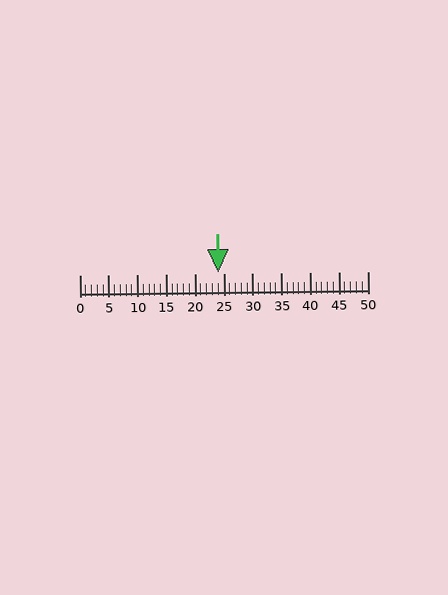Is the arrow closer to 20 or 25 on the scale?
The arrow is closer to 25.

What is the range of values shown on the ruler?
The ruler shows values from 0 to 50.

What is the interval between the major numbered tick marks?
The major tick marks are spaced 5 units apart.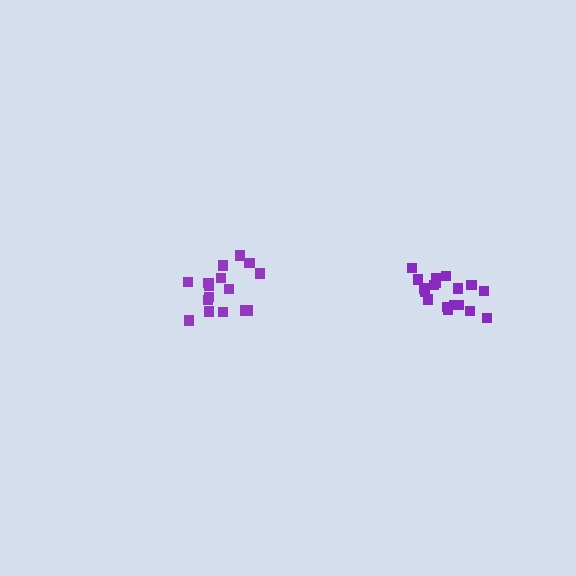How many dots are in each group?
Group 1: 18 dots, Group 2: 16 dots (34 total).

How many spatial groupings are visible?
There are 2 spatial groupings.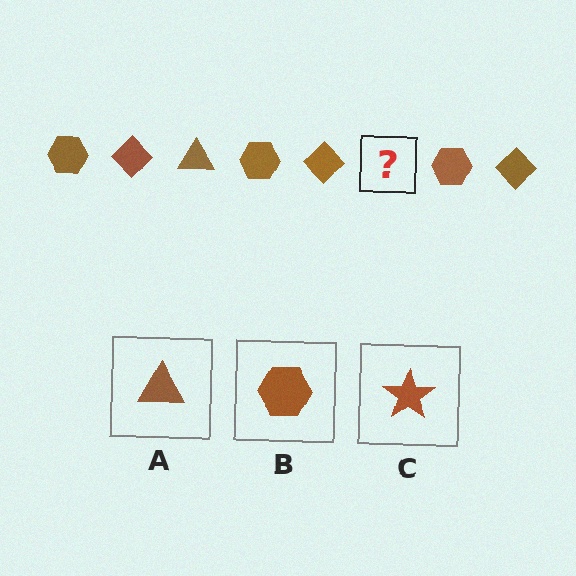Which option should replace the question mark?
Option A.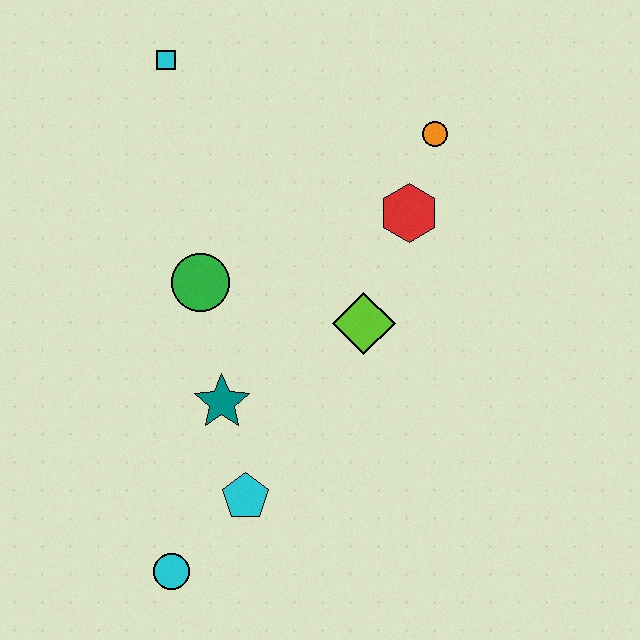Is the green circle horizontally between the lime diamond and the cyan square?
Yes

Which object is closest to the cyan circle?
The cyan pentagon is closest to the cyan circle.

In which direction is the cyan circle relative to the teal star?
The cyan circle is below the teal star.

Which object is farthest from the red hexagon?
The cyan circle is farthest from the red hexagon.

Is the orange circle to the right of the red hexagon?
Yes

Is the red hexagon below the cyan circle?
No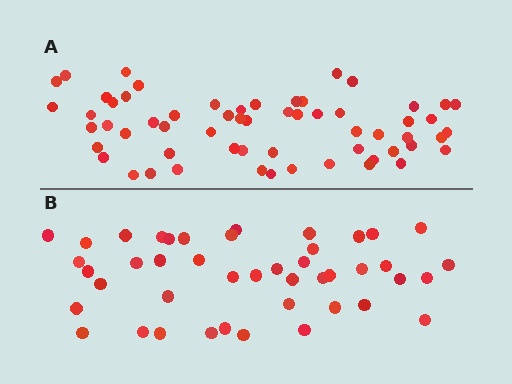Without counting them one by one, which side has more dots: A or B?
Region A (the top region) has more dots.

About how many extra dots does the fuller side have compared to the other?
Region A has approximately 15 more dots than region B.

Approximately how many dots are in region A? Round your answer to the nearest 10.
About 60 dots.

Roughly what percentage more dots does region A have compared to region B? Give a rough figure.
About 35% more.